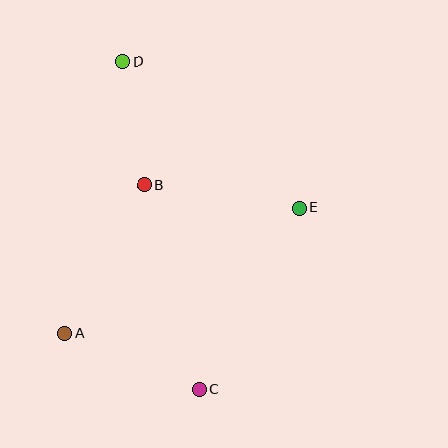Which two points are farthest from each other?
Points C and D are farthest from each other.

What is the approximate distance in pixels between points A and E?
The distance between A and E is approximately 266 pixels.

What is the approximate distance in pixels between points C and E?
The distance between C and E is approximately 207 pixels.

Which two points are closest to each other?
Points B and D are closest to each other.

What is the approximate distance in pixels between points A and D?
The distance between A and D is approximately 278 pixels.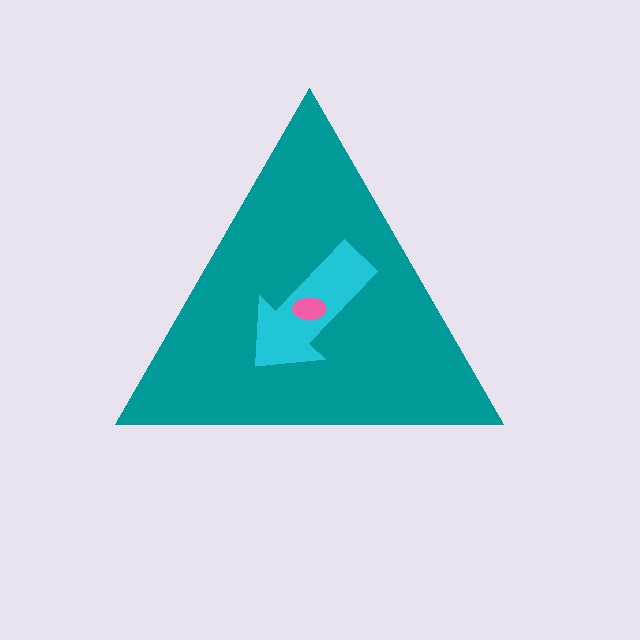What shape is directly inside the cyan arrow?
The pink ellipse.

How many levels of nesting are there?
3.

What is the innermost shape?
The pink ellipse.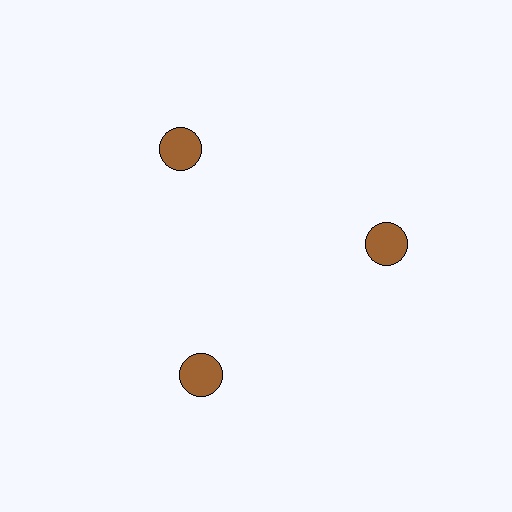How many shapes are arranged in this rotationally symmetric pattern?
There are 3 shapes, arranged in 3 groups of 1.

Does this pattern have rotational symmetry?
Yes, this pattern has 3-fold rotational symmetry. It looks the same after rotating 120 degrees around the center.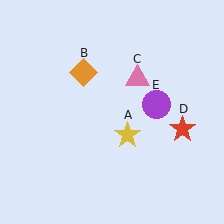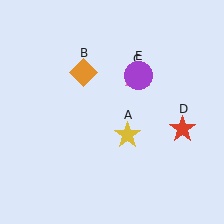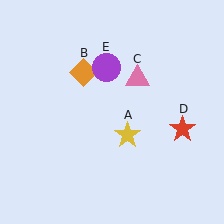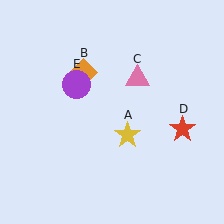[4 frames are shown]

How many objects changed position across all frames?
1 object changed position: purple circle (object E).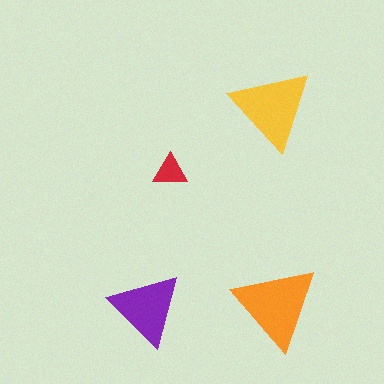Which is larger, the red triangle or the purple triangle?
The purple one.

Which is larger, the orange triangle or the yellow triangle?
The orange one.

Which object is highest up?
The yellow triangle is topmost.